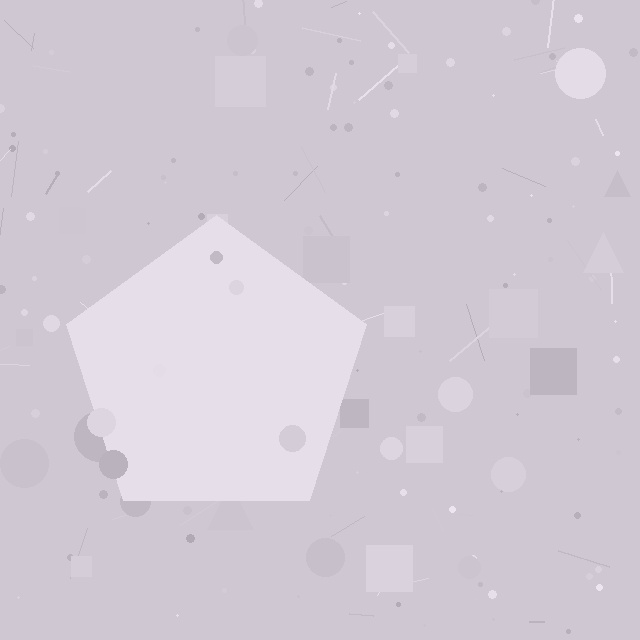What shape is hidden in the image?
A pentagon is hidden in the image.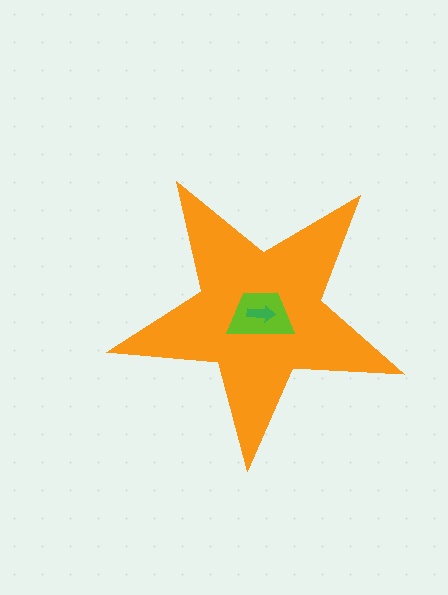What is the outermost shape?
The orange star.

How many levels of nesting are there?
3.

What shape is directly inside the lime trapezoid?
The green arrow.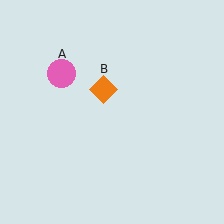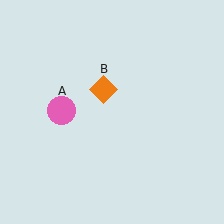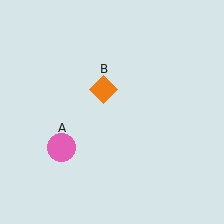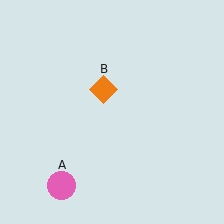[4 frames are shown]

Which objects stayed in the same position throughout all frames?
Orange diamond (object B) remained stationary.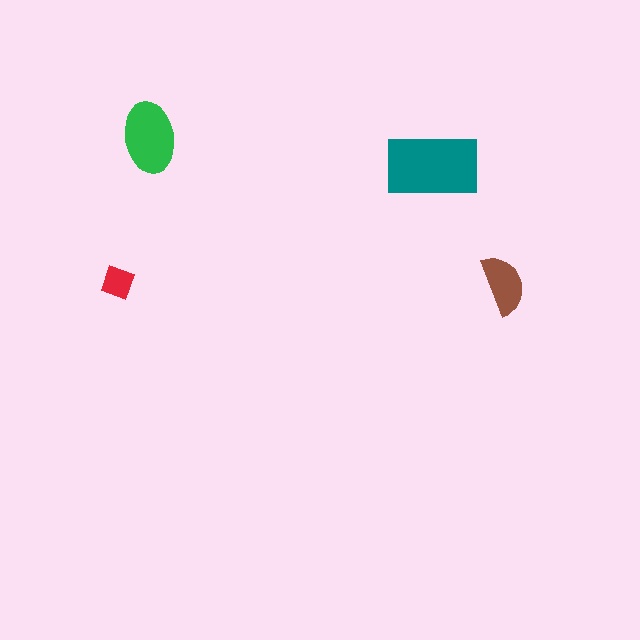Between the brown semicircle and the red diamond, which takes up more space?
The brown semicircle.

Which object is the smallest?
The red diamond.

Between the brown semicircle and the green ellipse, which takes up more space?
The green ellipse.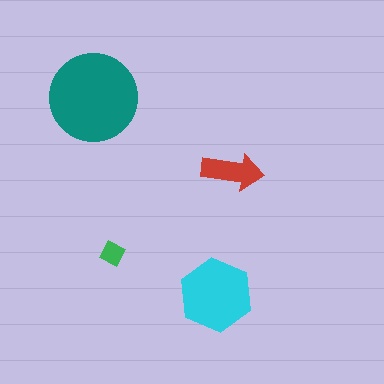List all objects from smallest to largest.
The green diamond, the red arrow, the cyan hexagon, the teal circle.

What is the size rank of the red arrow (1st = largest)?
3rd.